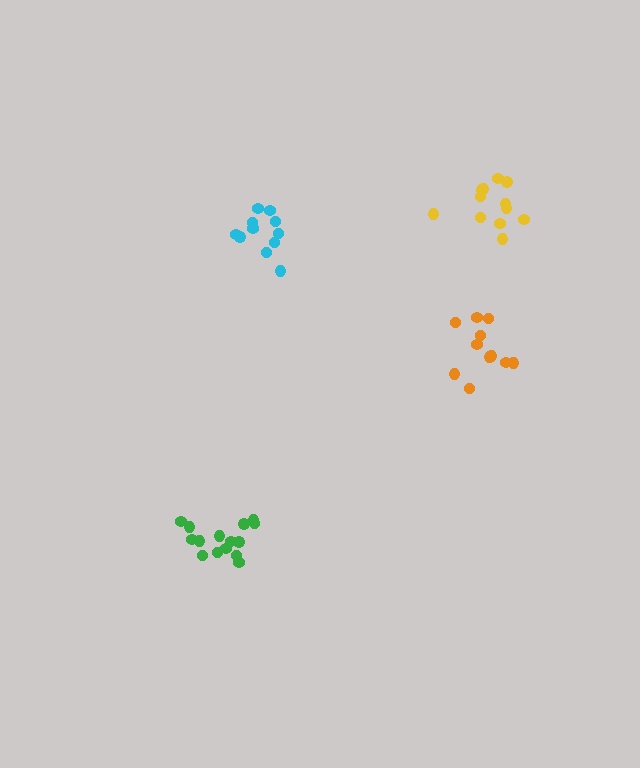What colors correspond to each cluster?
The clusters are colored: yellow, cyan, orange, green.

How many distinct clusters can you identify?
There are 4 distinct clusters.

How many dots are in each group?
Group 1: 12 dots, Group 2: 11 dots, Group 3: 11 dots, Group 4: 15 dots (49 total).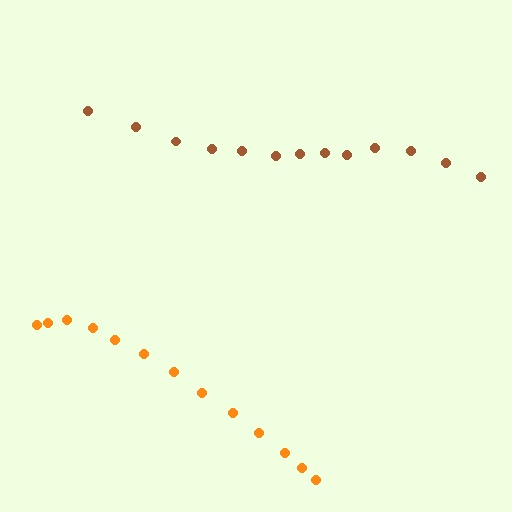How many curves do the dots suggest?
There are 2 distinct paths.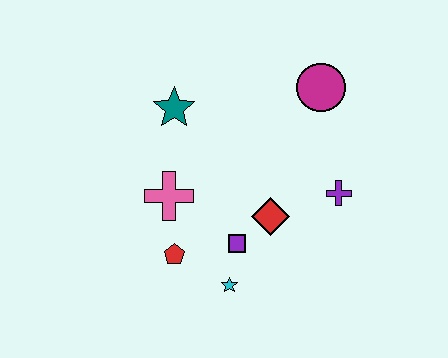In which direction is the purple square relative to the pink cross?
The purple square is to the right of the pink cross.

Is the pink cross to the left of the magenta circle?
Yes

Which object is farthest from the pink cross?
The magenta circle is farthest from the pink cross.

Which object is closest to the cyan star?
The purple square is closest to the cyan star.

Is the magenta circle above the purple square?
Yes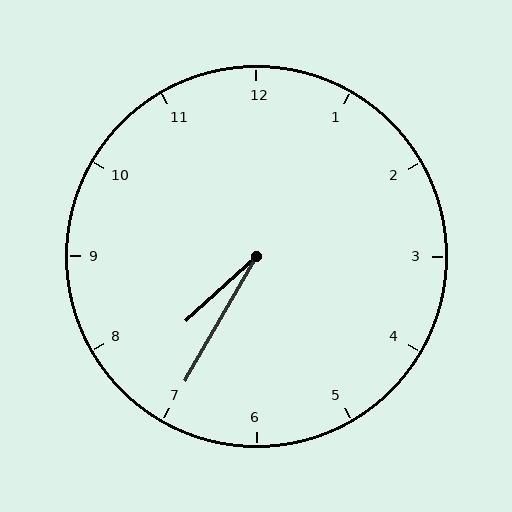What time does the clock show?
7:35.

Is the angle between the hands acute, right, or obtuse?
It is acute.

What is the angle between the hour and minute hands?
Approximately 18 degrees.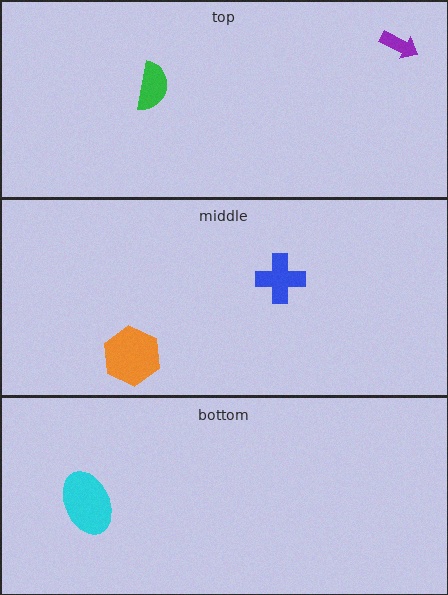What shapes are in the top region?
The purple arrow, the green semicircle.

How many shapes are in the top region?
2.